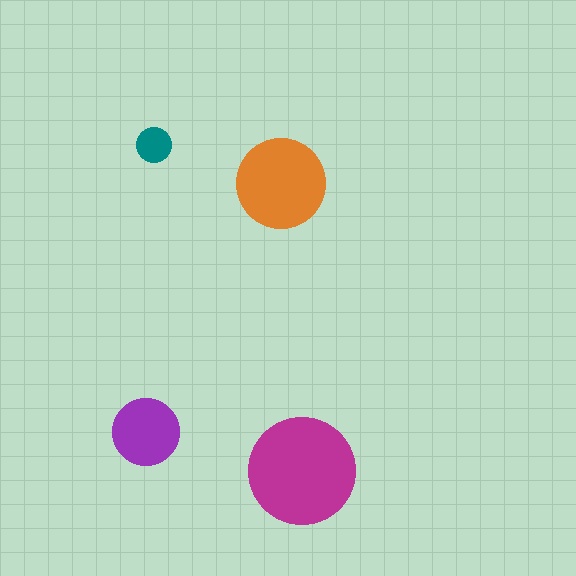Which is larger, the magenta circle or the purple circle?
The magenta one.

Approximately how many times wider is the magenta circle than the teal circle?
About 3 times wider.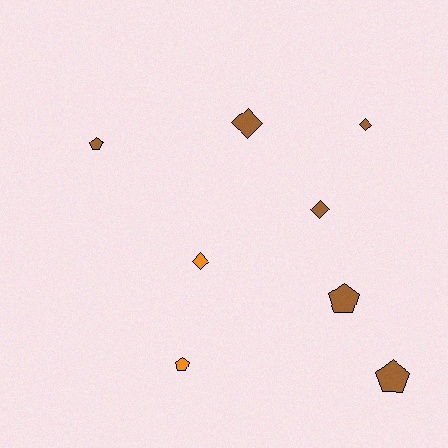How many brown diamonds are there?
There are 3 brown diamonds.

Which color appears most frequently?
Brown, with 6 objects.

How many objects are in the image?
There are 8 objects.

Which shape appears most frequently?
Diamond, with 4 objects.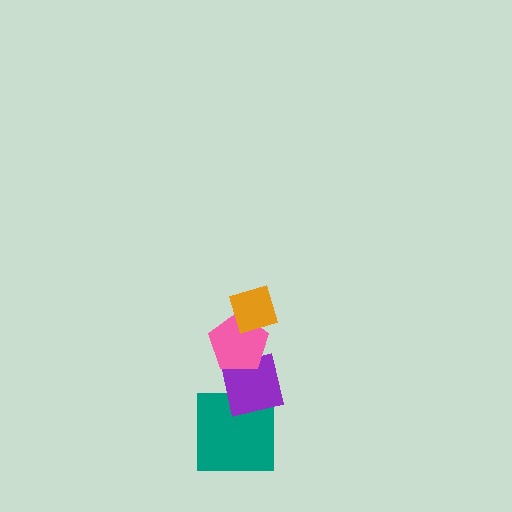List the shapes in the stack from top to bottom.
From top to bottom: the orange diamond, the pink pentagon, the purple square, the teal square.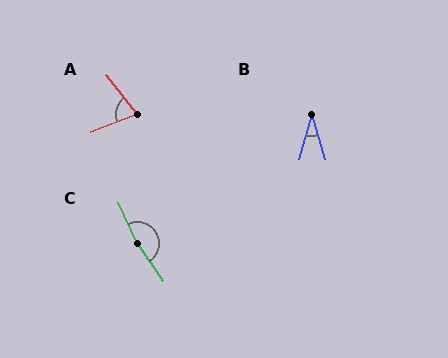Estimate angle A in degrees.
Approximately 73 degrees.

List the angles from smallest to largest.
B (32°), A (73°), C (169°).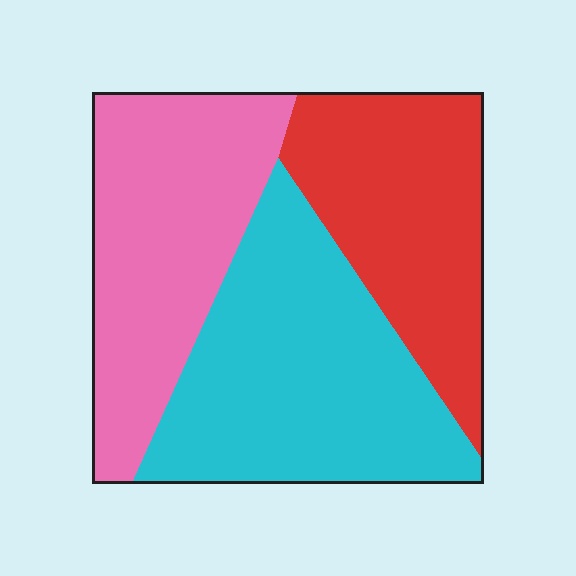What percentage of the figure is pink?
Pink covers roughly 30% of the figure.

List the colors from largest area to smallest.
From largest to smallest: cyan, pink, red.